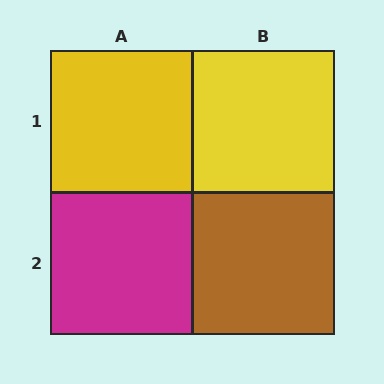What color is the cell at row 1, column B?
Yellow.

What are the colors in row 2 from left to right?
Magenta, brown.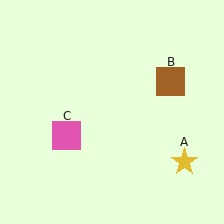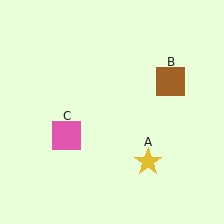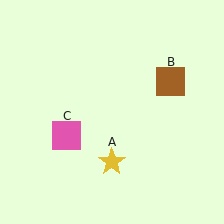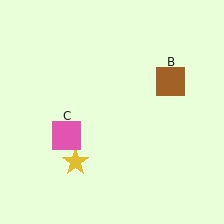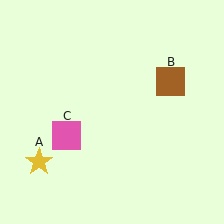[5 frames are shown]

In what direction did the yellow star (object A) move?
The yellow star (object A) moved left.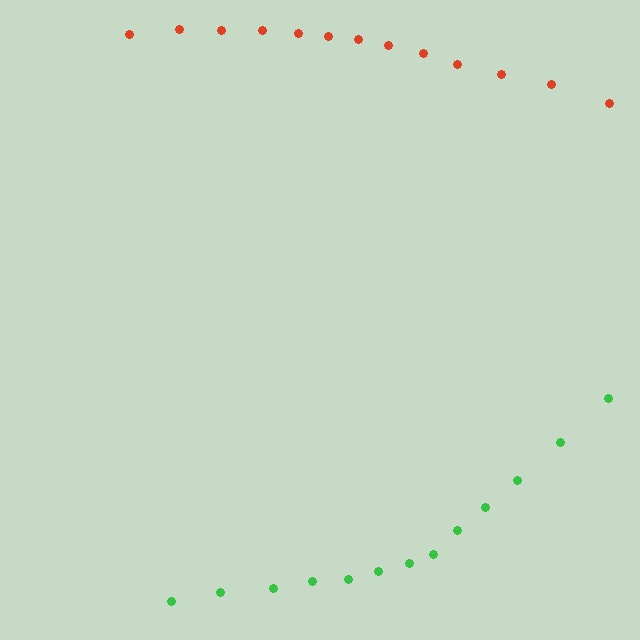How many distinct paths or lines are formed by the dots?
There are 2 distinct paths.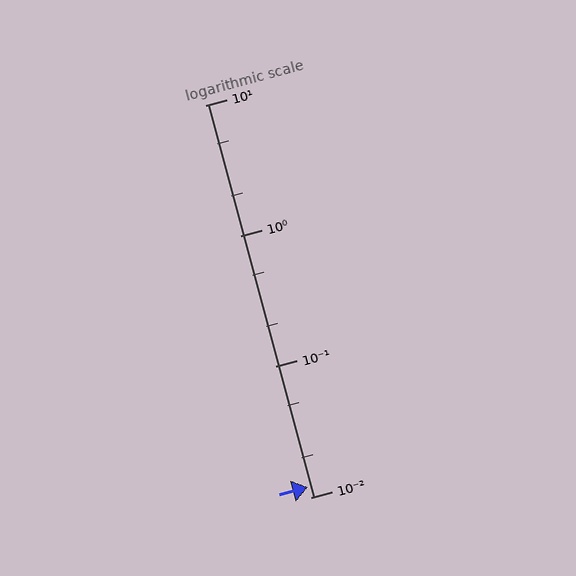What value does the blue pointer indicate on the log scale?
The pointer indicates approximately 0.012.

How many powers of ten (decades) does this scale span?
The scale spans 3 decades, from 0.01 to 10.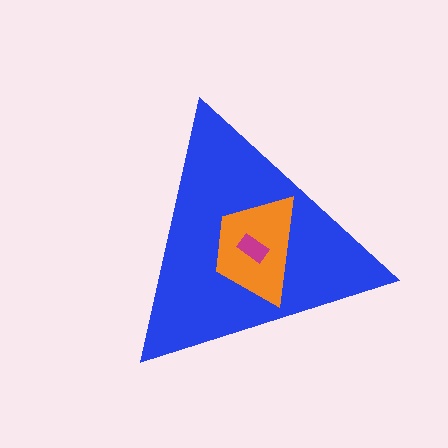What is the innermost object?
The magenta rectangle.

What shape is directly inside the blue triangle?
The orange trapezoid.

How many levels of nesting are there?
3.